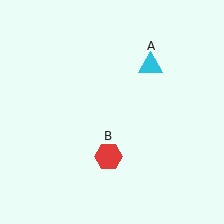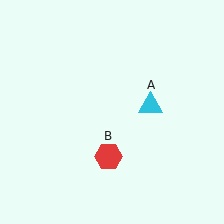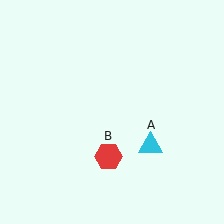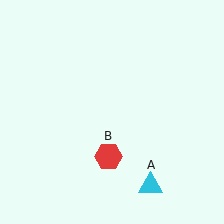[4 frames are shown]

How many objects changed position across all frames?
1 object changed position: cyan triangle (object A).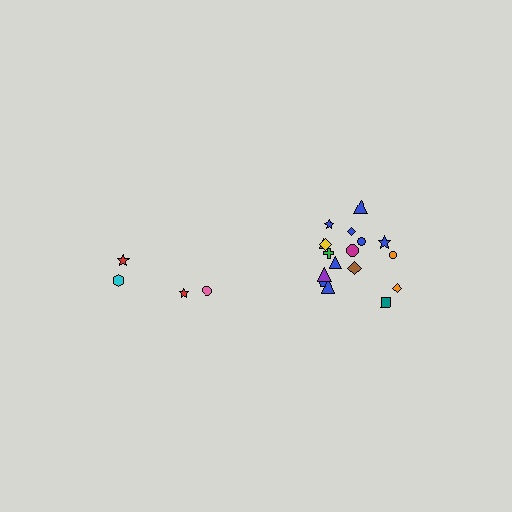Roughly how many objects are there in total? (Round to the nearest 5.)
Roughly 20 objects in total.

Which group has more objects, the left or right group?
The right group.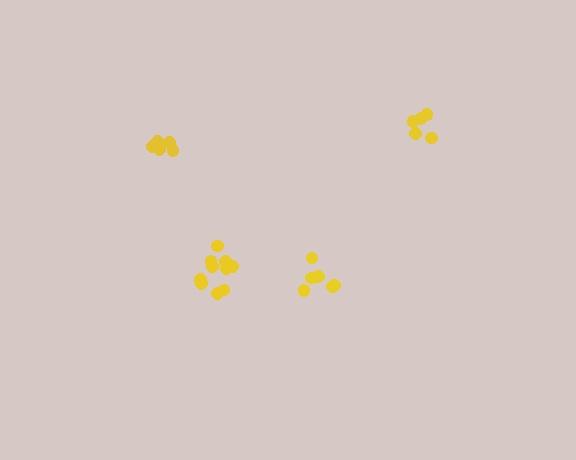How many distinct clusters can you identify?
There are 4 distinct clusters.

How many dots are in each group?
Group 1: 6 dots, Group 2: 5 dots, Group 3: 6 dots, Group 4: 10 dots (27 total).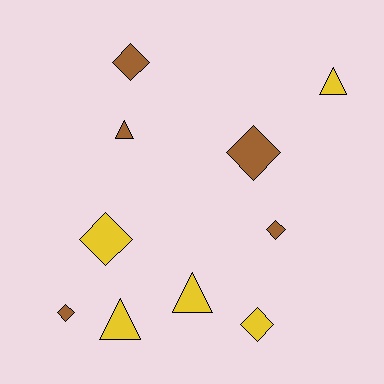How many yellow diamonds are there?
There are 2 yellow diamonds.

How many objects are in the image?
There are 10 objects.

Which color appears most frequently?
Yellow, with 5 objects.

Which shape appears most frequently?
Diamond, with 6 objects.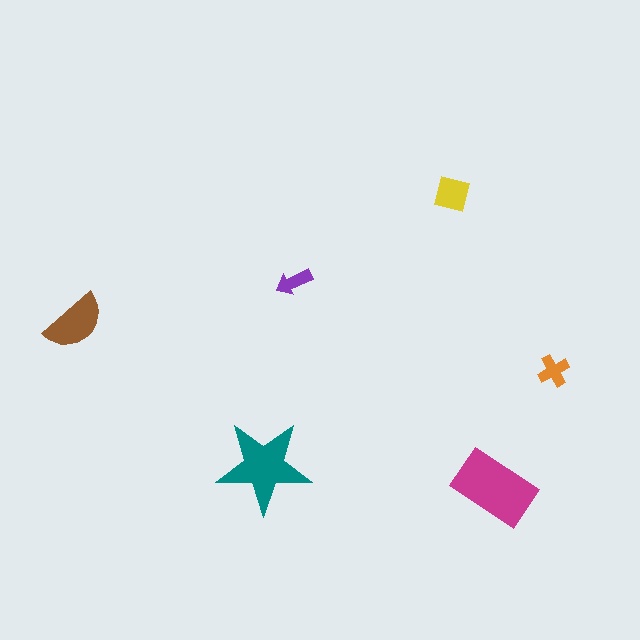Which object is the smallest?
The purple arrow.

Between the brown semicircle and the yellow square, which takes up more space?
The brown semicircle.